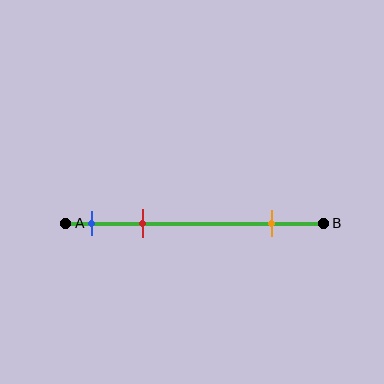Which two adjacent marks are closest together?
The blue and red marks are the closest adjacent pair.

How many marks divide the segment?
There are 3 marks dividing the segment.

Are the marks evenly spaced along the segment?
No, the marks are not evenly spaced.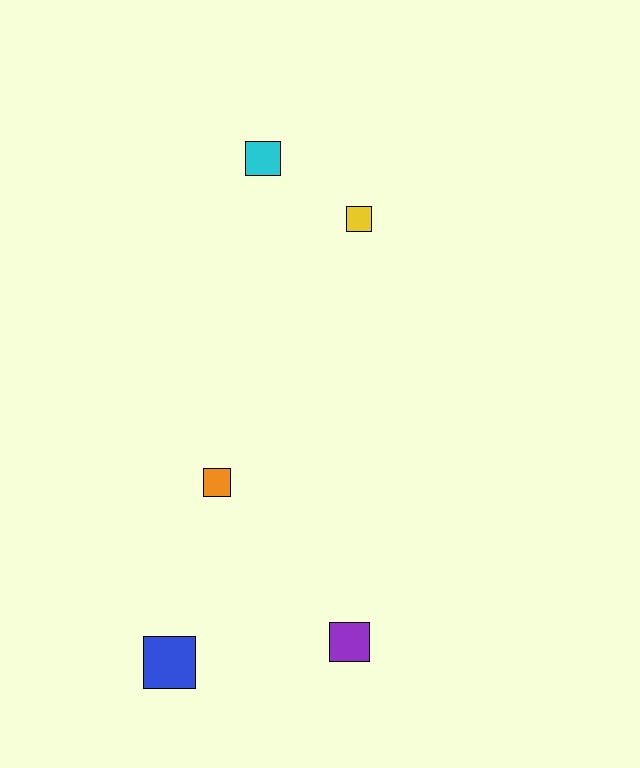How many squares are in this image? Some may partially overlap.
There are 5 squares.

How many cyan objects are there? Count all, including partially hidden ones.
There is 1 cyan object.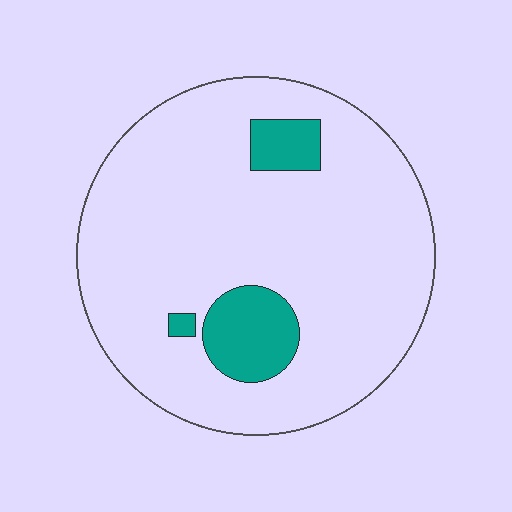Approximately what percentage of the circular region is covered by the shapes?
Approximately 10%.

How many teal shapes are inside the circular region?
3.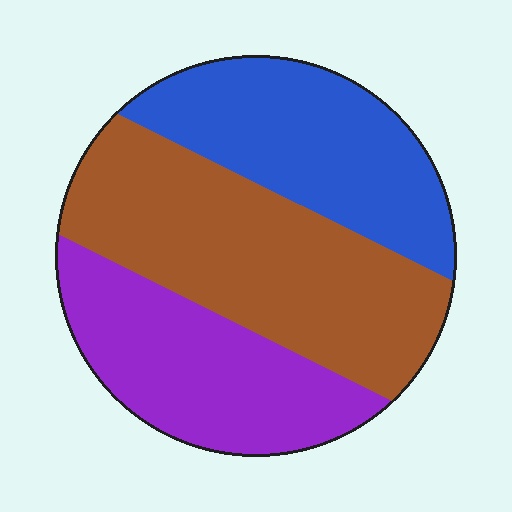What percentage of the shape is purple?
Purple covers around 30% of the shape.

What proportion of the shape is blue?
Blue takes up about one third (1/3) of the shape.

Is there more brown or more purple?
Brown.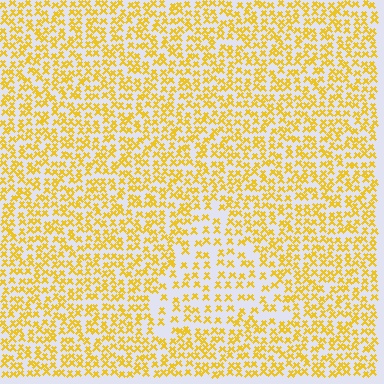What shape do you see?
I see a triangle.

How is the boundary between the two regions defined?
The boundary is defined by a change in element density (approximately 1.8x ratio). All elements are the same color, size, and shape.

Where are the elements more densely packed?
The elements are more densely packed outside the triangle boundary.